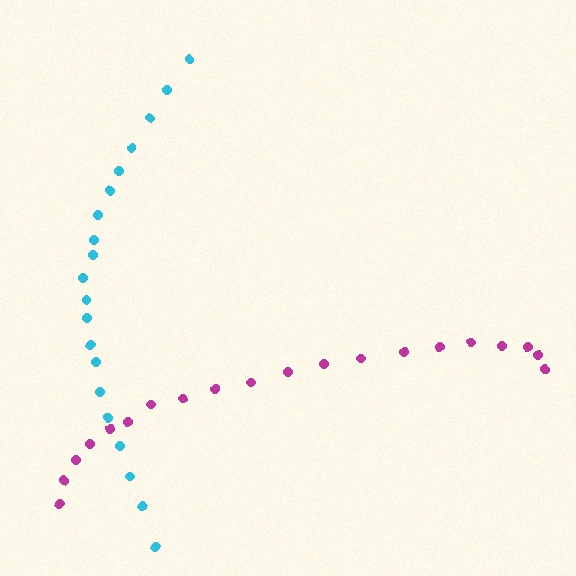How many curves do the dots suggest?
There are 2 distinct paths.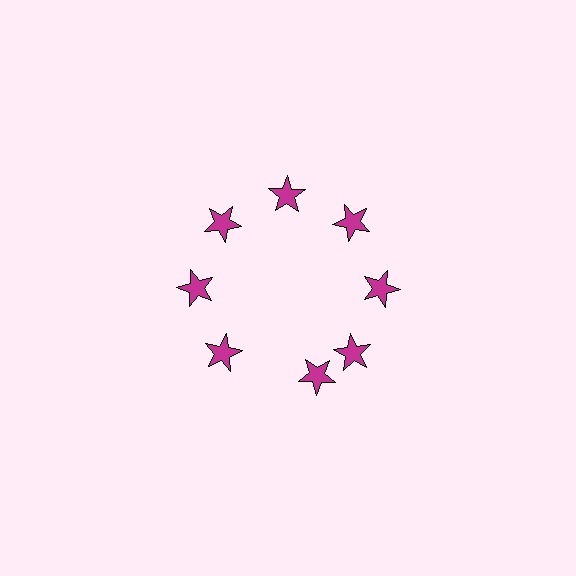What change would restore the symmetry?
The symmetry would be restored by rotating it back into even spacing with its neighbors so that all 8 stars sit at equal angles and equal distance from the center.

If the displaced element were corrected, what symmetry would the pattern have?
It would have 8-fold rotational symmetry — the pattern would map onto itself every 45 degrees.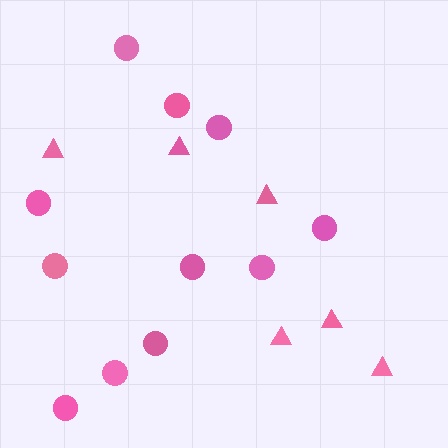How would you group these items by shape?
There are 2 groups: one group of circles (11) and one group of triangles (6).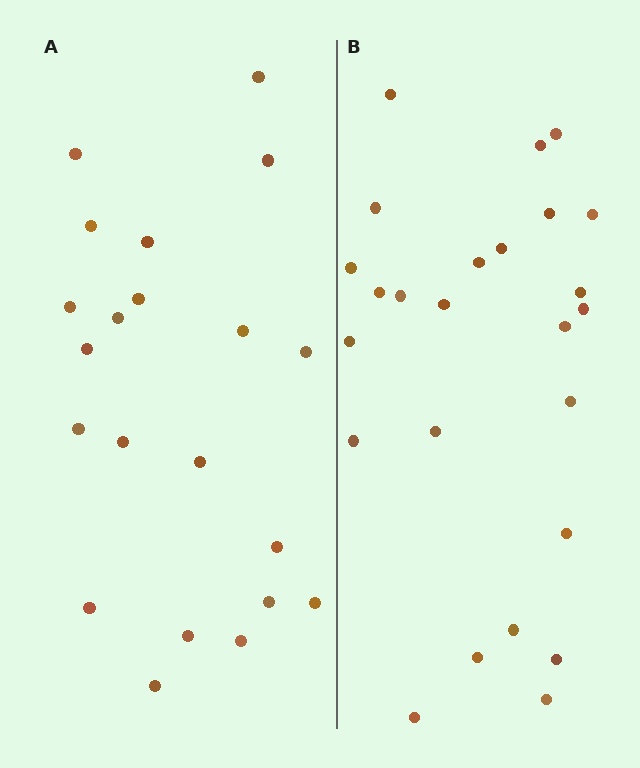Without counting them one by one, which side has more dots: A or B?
Region B (the right region) has more dots.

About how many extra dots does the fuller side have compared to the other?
Region B has about 4 more dots than region A.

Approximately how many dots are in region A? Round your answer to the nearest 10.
About 20 dots. (The exact count is 21, which rounds to 20.)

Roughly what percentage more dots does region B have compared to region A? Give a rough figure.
About 20% more.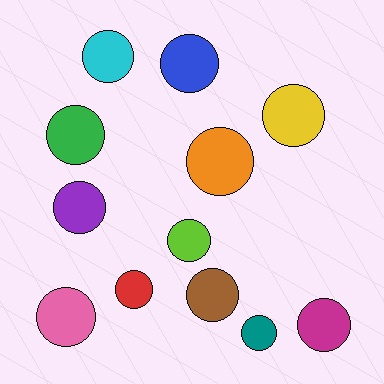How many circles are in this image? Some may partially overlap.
There are 12 circles.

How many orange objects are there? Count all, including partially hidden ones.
There is 1 orange object.